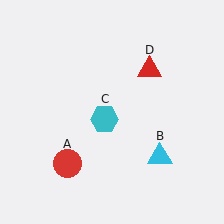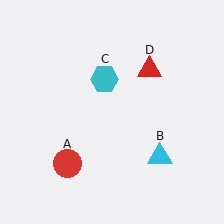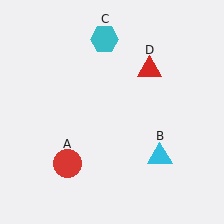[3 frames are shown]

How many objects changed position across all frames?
1 object changed position: cyan hexagon (object C).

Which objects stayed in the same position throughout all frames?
Red circle (object A) and cyan triangle (object B) and red triangle (object D) remained stationary.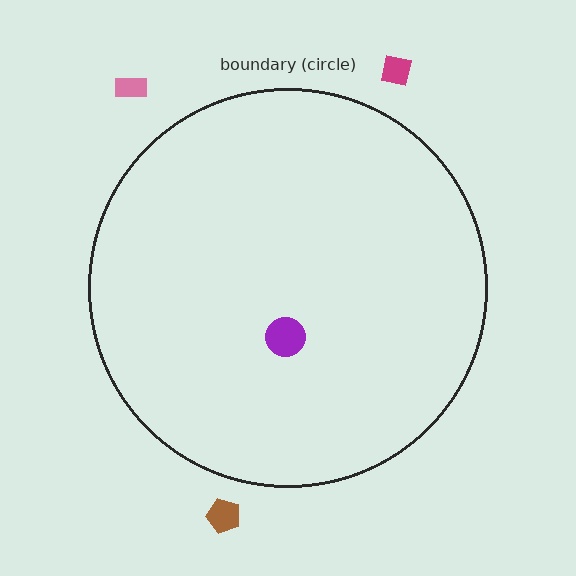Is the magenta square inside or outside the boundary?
Outside.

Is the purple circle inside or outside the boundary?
Inside.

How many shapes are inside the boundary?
1 inside, 3 outside.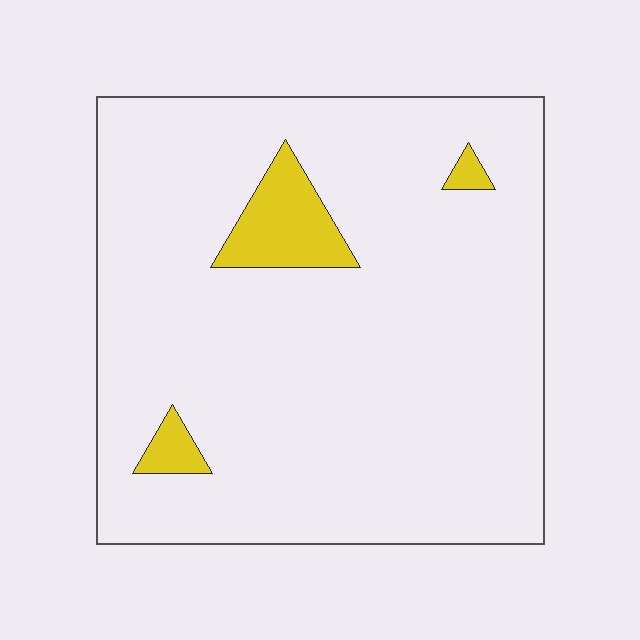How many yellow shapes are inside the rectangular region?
3.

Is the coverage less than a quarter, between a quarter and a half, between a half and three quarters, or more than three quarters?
Less than a quarter.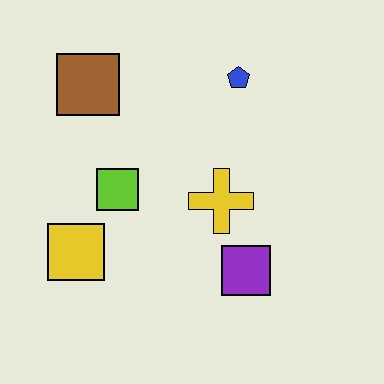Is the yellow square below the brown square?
Yes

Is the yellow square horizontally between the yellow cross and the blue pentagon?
No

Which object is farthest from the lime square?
The blue pentagon is farthest from the lime square.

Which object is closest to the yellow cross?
The purple square is closest to the yellow cross.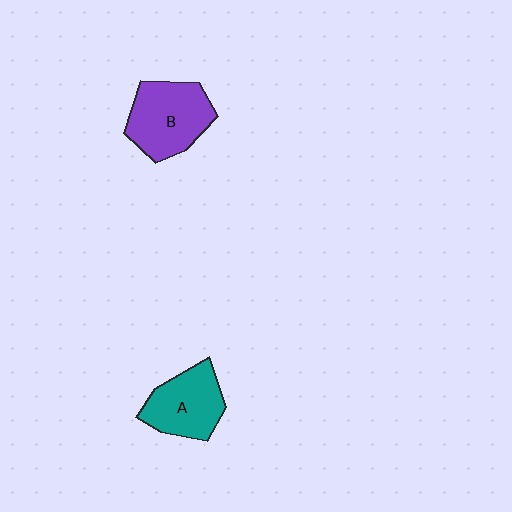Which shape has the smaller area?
Shape A (teal).